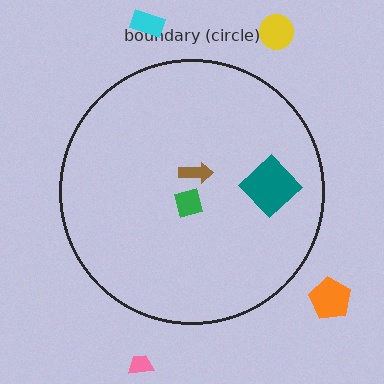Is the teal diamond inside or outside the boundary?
Inside.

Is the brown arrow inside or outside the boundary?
Inside.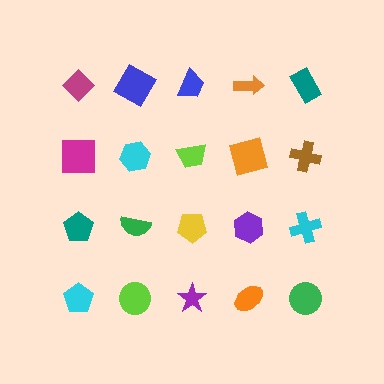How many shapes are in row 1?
5 shapes.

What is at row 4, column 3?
A purple star.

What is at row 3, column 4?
A purple hexagon.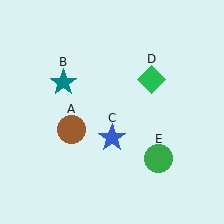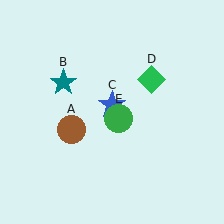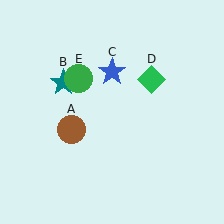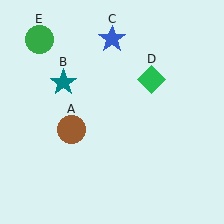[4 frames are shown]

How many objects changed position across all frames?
2 objects changed position: blue star (object C), green circle (object E).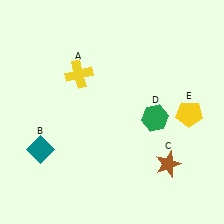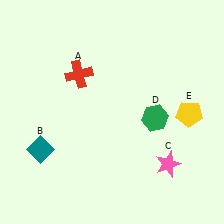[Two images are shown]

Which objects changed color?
A changed from yellow to red. C changed from brown to pink.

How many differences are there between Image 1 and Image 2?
There are 2 differences between the two images.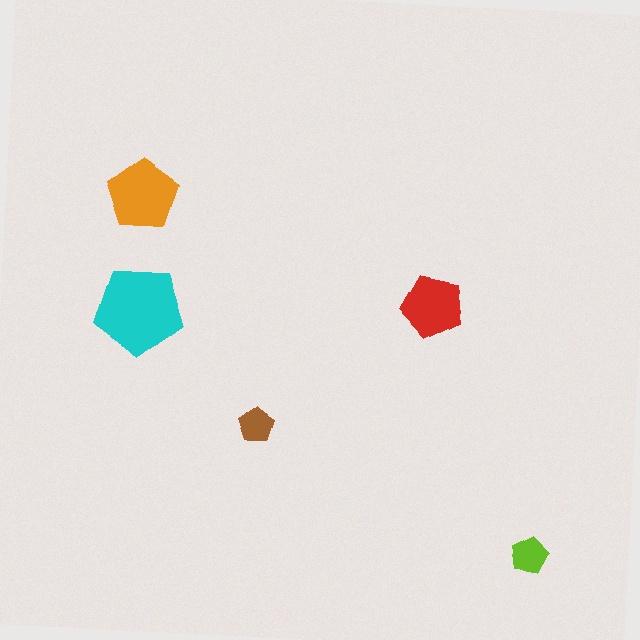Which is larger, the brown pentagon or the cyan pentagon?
The cyan one.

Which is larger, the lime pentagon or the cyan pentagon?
The cyan one.